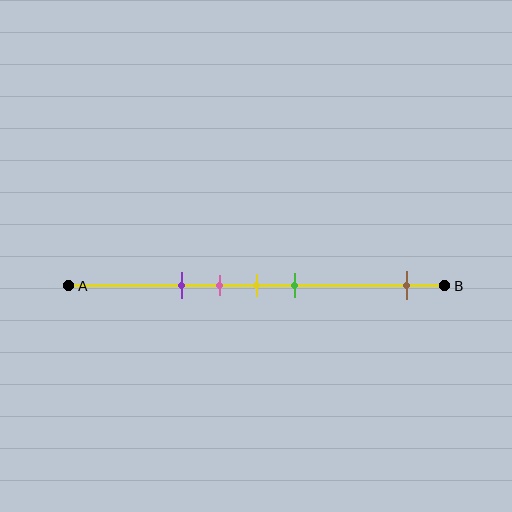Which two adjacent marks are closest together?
The pink and yellow marks are the closest adjacent pair.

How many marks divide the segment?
There are 5 marks dividing the segment.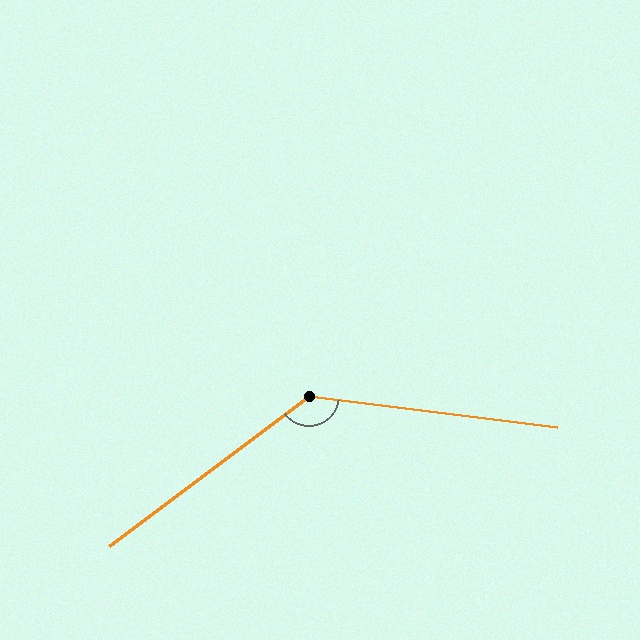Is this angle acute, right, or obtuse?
It is obtuse.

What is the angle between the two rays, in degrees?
Approximately 136 degrees.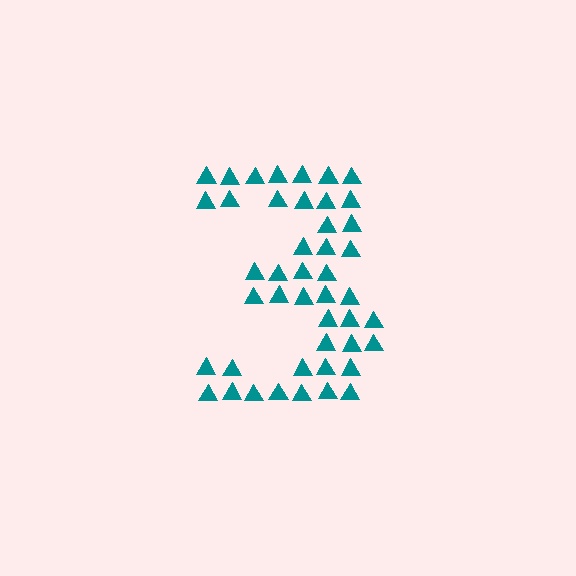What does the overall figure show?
The overall figure shows the digit 3.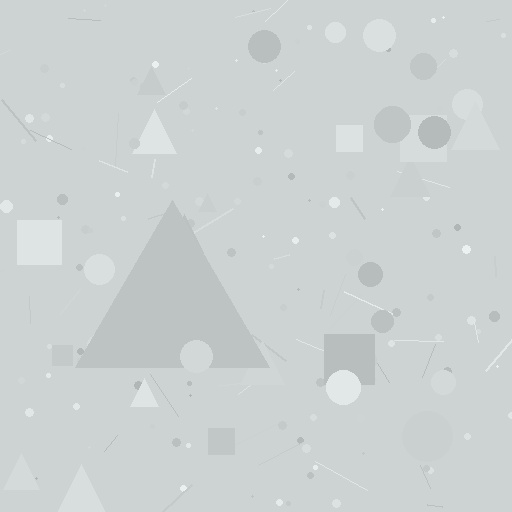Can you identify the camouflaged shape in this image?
The camouflaged shape is a triangle.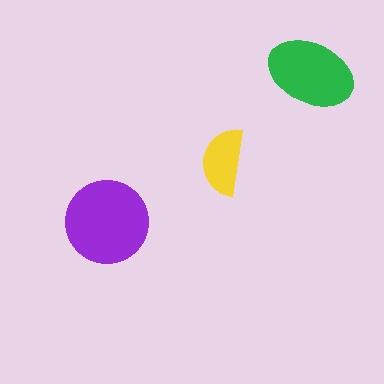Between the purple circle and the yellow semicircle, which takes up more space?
The purple circle.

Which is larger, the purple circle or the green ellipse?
The purple circle.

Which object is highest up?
The green ellipse is topmost.